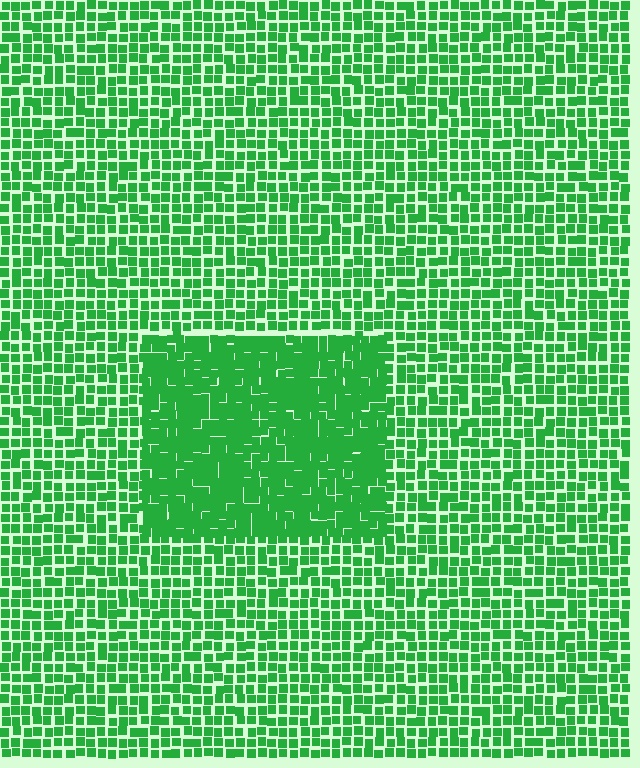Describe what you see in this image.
The image contains small green elements arranged at two different densities. A rectangle-shaped region is visible where the elements are more densely packed than the surrounding area.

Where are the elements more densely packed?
The elements are more densely packed inside the rectangle boundary.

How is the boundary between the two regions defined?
The boundary is defined by a change in element density (approximately 1.6x ratio). All elements are the same color, size, and shape.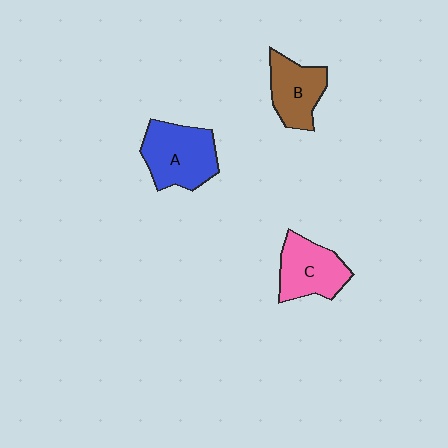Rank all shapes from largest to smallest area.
From largest to smallest: A (blue), C (pink), B (brown).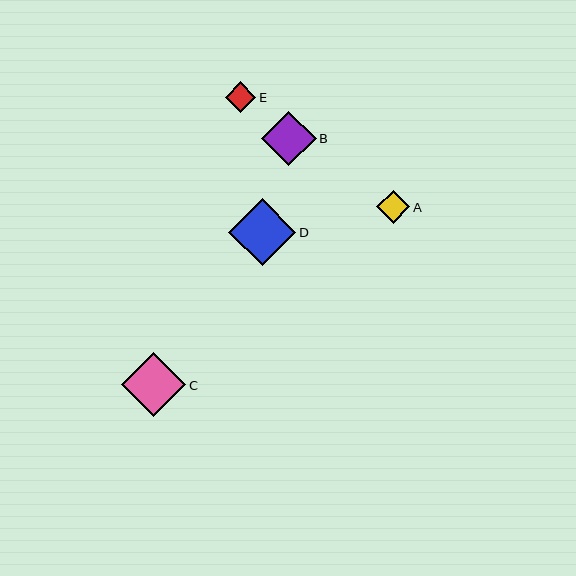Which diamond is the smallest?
Diamond E is the smallest with a size of approximately 31 pixels.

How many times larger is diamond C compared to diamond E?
Diamond C is approximately 2.1 times the size of diamond E.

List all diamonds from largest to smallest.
From largest to smallest: D, C, B, A, E.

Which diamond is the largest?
Diamond D is the largest with a size of approximately 67 pixels.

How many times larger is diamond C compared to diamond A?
Diamond C is approximately 1.9 times the size of diamond A.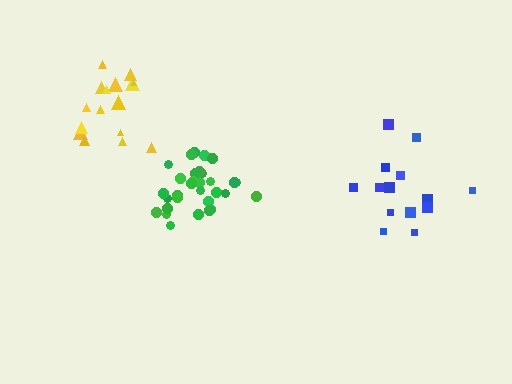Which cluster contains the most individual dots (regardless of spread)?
Green (31).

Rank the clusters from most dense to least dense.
green, yellow, blue.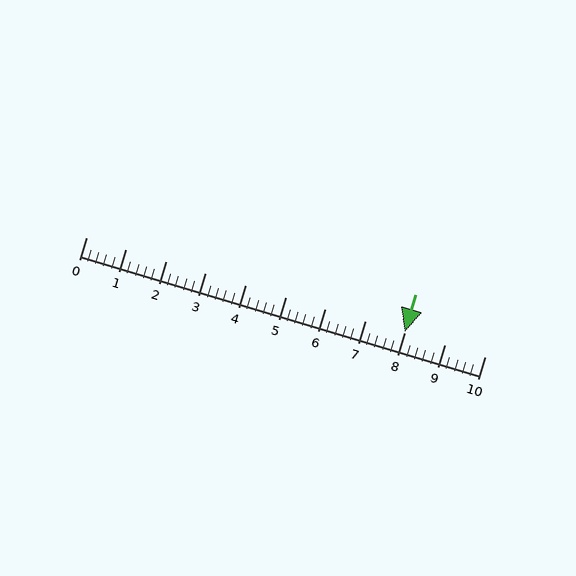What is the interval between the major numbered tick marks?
The major tick marks are spaced 1 units apart.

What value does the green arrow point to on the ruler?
The green arrow points to approximately 8.0.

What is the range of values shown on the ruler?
The ruler shows values from 0 to 10.